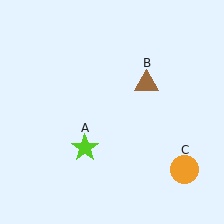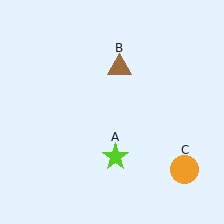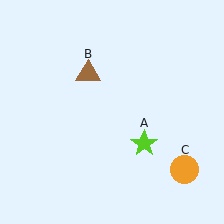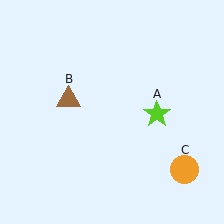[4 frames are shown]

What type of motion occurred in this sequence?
The lime star (object A), brown triangle (object B) rotated counterclockwise around the center of the scene.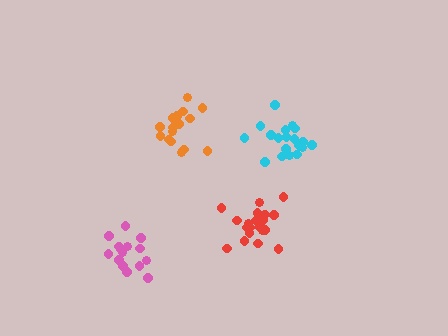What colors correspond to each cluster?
The clusters are colored: cyan, red, orange, pink.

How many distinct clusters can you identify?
There are 4 distinct clusters.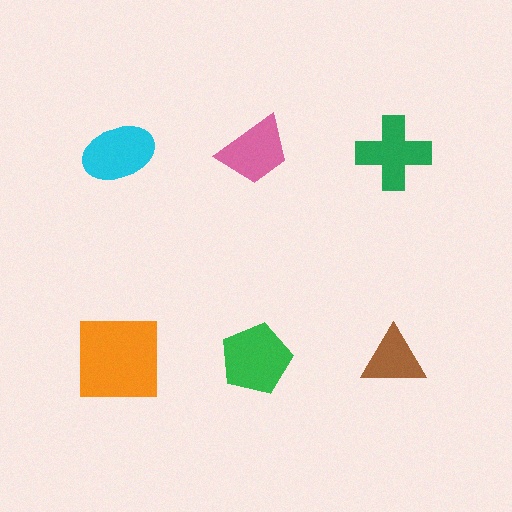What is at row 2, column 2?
A green pentagon.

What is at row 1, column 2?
A pink trapezoid.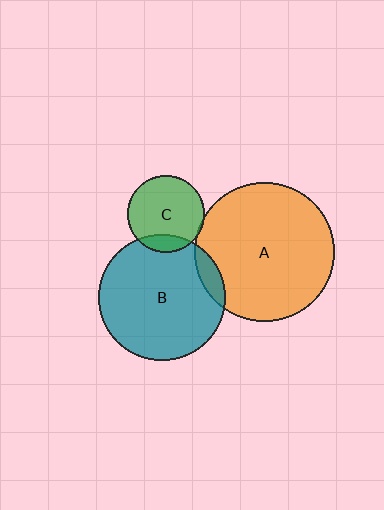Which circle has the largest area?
Circle A (orange).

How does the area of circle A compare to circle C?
Approximately 3.3 times.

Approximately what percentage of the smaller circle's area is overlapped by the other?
Approximately 10%.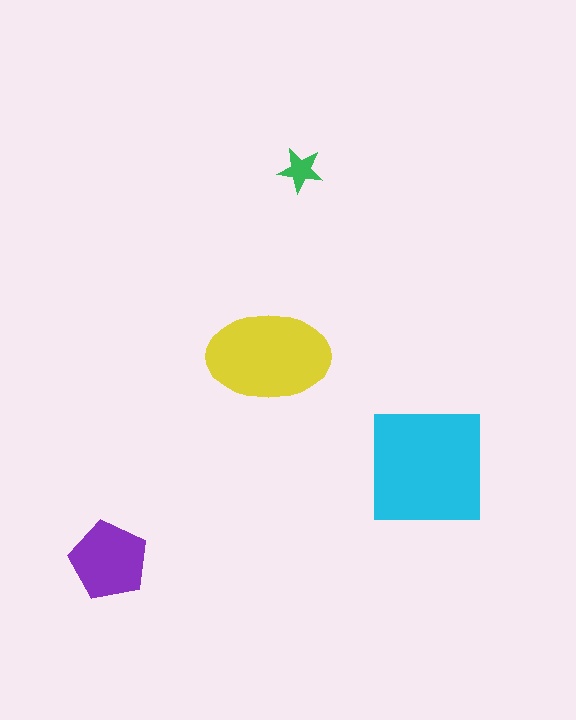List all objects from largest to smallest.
The cyan square, the yellow ellipse, the purple pentagon, the green star.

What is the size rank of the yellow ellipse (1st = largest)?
2nd.